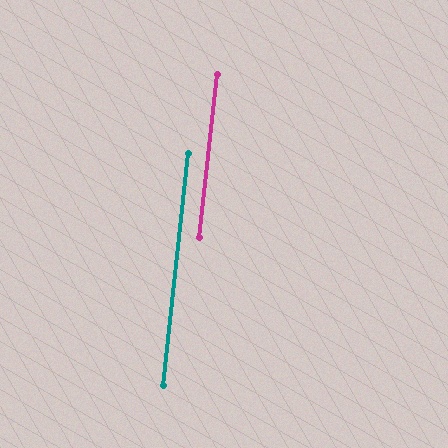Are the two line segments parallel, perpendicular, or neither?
Parallel — their directions differ by only 0.1°.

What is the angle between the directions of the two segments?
Approximately 0 degrees.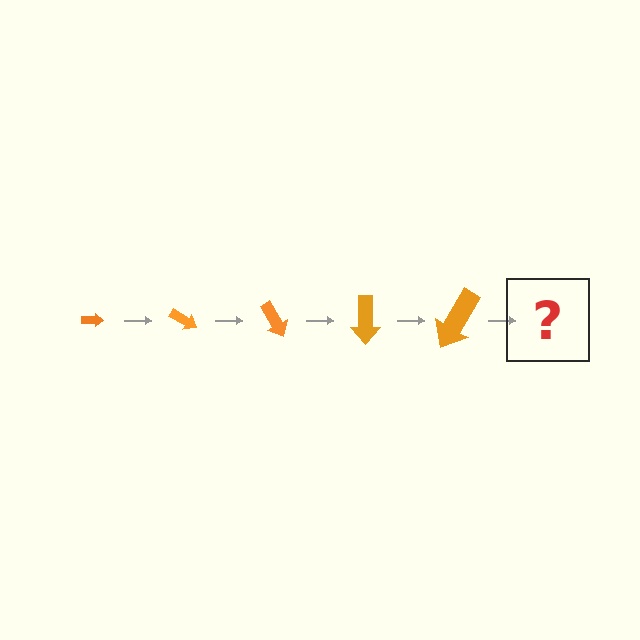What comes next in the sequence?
The next element should be an arrow, larger than the previous one and rotated 150 degrees from the start.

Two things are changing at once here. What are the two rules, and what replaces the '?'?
The two rules are that the arrow grows larger each step and it rotates 30 degrees each step. The '?' should be an arrow, larger than the previous one and rotated 150 degrees from the start.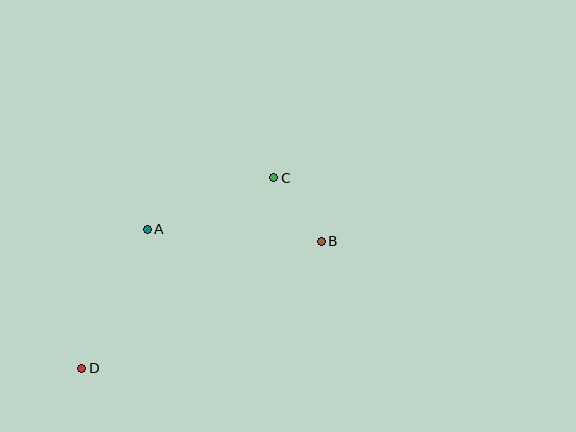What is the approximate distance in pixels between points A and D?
The distance between A and D is approximately 154 pixels.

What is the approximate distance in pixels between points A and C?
The distance between A and C is approximately 136 pixels.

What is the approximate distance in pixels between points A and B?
The distance between A and B is approximately 174 pixels.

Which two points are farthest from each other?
Points B and D are farthest from each other.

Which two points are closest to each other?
Points B and C are closest to each other.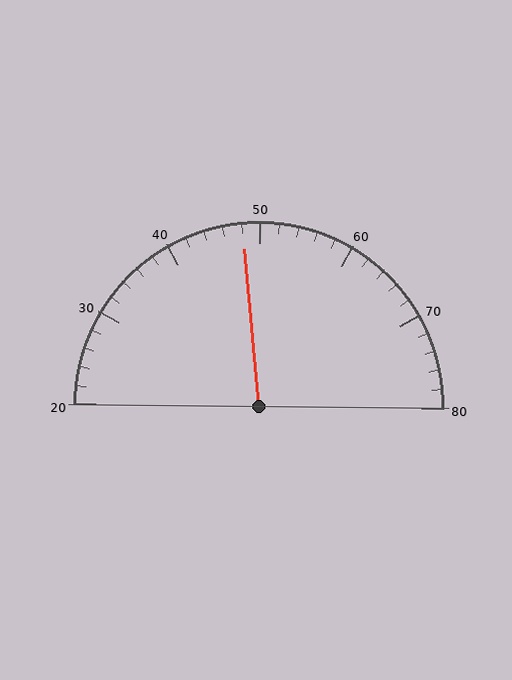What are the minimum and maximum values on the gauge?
The gauge ranges from 20 to 80.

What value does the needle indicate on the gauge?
The needle indicates approximately 48.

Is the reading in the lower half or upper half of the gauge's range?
The reading is in the lower half of the range (20 to 80).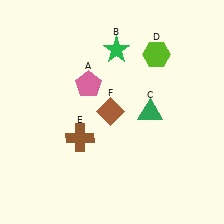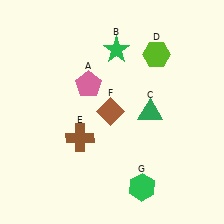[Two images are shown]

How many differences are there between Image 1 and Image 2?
There is 1 difference between the two images.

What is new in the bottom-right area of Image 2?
A green hexagon (G) was added in the bottom-right area of Image 2.